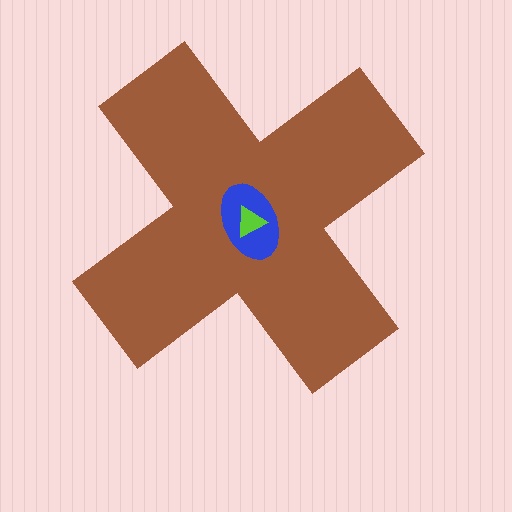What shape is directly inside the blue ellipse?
The lime triangle.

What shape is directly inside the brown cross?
The blue ellipse.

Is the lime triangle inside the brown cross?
Yes.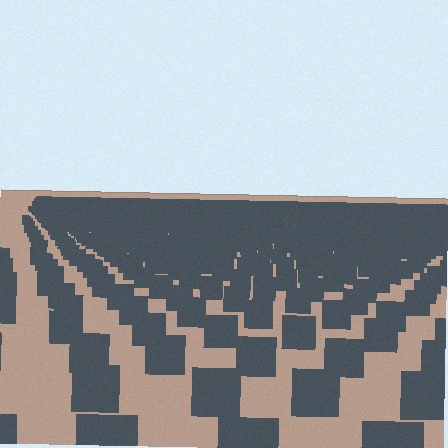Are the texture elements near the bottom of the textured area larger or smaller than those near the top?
Larger. Near the bottom, elements are closer to the viewer and appear at a bigger on-screen size.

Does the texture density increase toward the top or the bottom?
Density increases toward the top.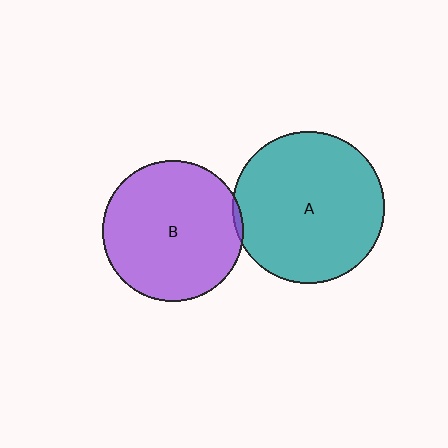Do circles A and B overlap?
Yes.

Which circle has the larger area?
Circle A (teal).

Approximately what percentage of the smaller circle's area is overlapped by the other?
Approximately 5%.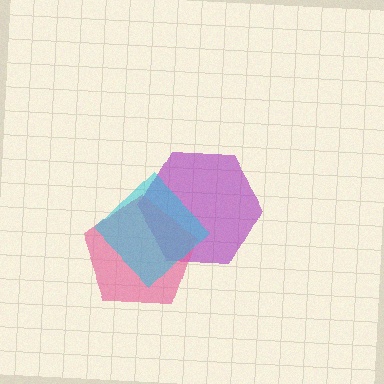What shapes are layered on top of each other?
The layered shapes are: a purple hexagon, a pink pentagon, a cyan diamond.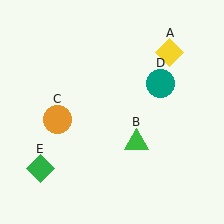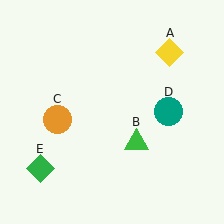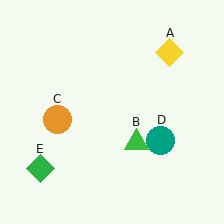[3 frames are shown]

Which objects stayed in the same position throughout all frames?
Yellow diamond (object A) and green triangle (object B) and orange circle (object C) and green diamond (object E) remained stationary.